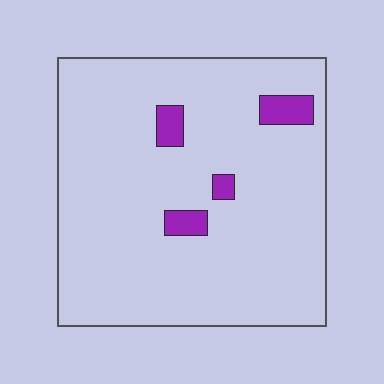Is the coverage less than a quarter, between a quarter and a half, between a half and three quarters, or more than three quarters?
Less than a quarter.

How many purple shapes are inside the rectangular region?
4.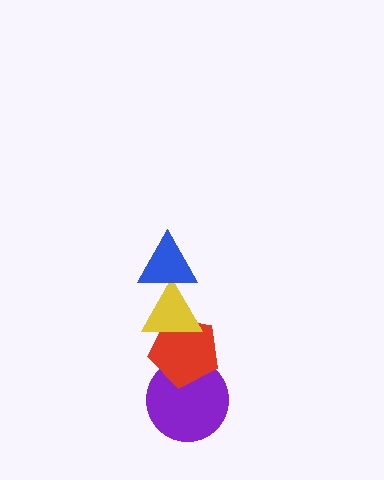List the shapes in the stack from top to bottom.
From top to bottom: the blue triangle, the yellow triangle, the red pentagon, the purple circle.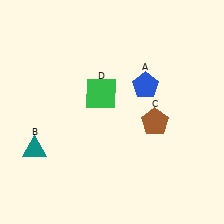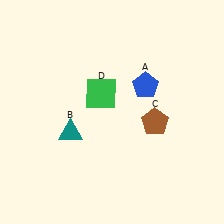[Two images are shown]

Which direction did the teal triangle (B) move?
The teal triangle (B) moved right.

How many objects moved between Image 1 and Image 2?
1 object moved between the two images.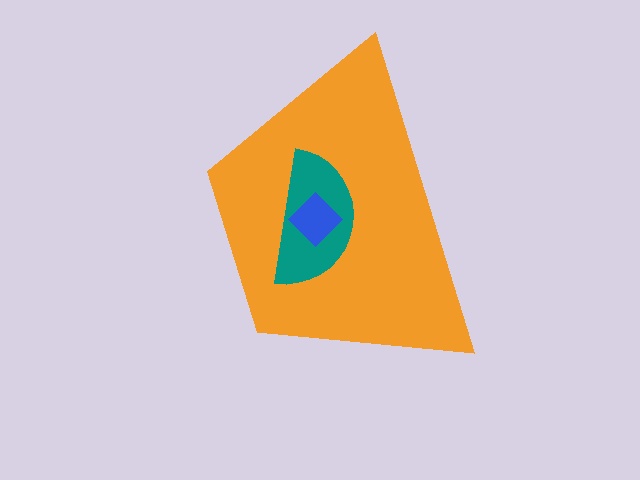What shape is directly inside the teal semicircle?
The blue diamond.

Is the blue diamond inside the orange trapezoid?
Yes.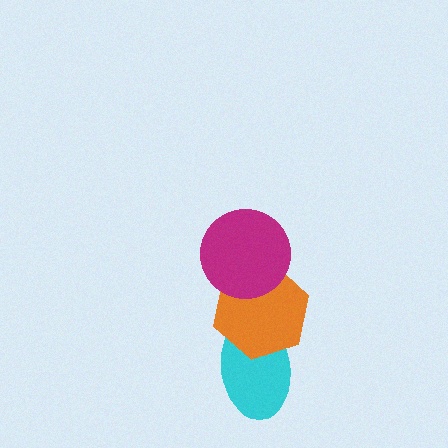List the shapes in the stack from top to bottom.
From top to bottom: the magenta circle, the orange hexagon, the cyan ellipse.